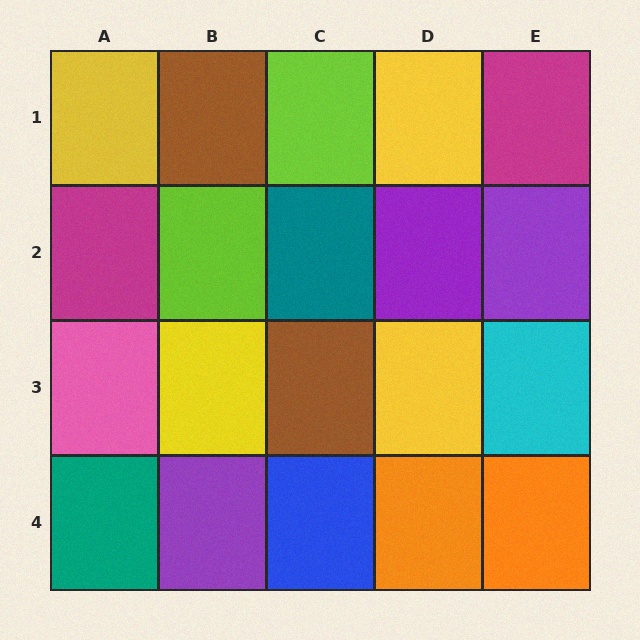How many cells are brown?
2 cells are brown.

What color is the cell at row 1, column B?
Brown.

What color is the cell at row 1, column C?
Lime.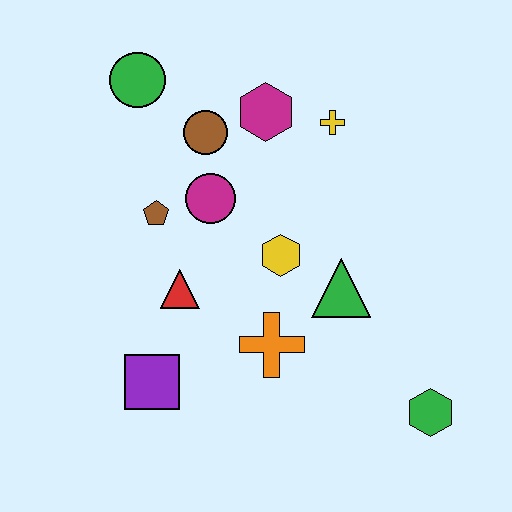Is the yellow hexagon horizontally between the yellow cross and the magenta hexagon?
Yes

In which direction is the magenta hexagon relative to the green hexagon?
The magenta hexagon is above the green hexagon.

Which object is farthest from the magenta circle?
The green hexagon is farthest from the magenta circle.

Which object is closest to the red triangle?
The brown pentagon is closest to the red triangle.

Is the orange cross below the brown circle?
Yes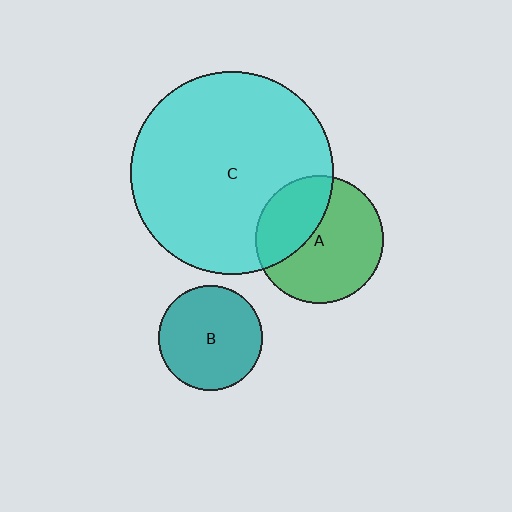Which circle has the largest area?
Circle C (cyan).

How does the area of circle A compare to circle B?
Approximately 1.5 times.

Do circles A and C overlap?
Yes.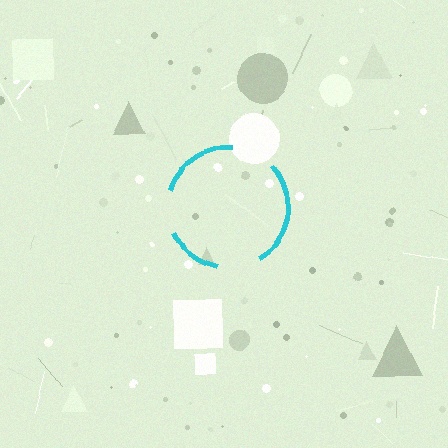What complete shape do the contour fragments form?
The contour fragments form a circle.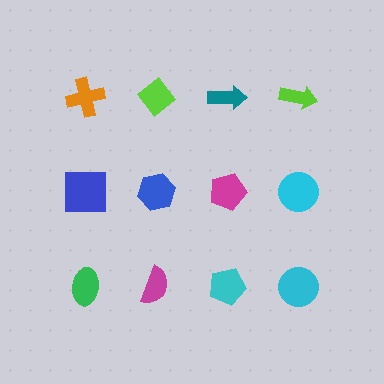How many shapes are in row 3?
4 shapes.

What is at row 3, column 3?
A cyan pentagon.